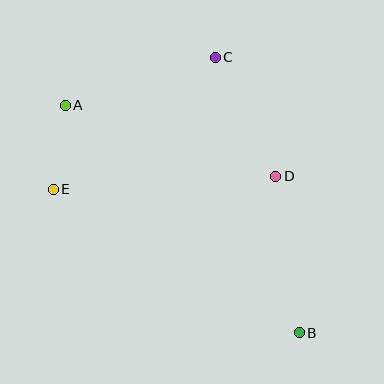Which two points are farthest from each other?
Points A and B are farthest from each other.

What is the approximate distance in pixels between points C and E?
The distance between C and E is approximately 209 pixels.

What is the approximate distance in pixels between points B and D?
The distance between B and D is approximately 158 pixels.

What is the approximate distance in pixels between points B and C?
The distance between B and C is approximately 288 pixels.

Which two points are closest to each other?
Points A and E are closest to each other.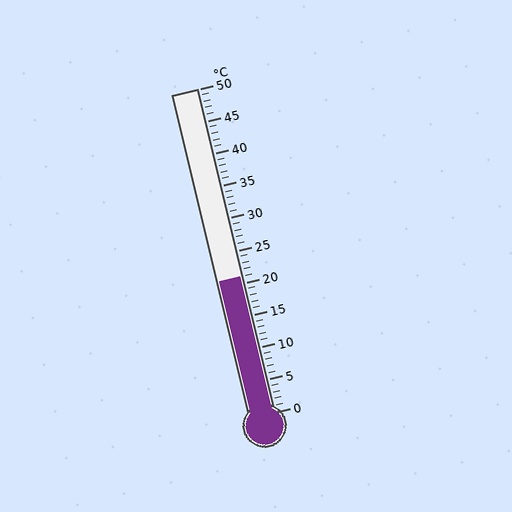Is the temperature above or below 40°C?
The temperature is below 40°C.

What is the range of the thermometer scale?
The thermometer scale ranges from 0°C to 50°C.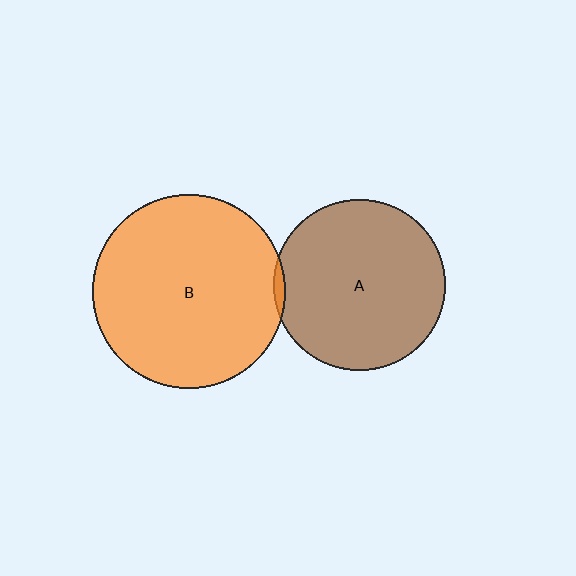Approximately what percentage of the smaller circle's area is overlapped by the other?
Approximately 5%.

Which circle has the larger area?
Circle B (orange).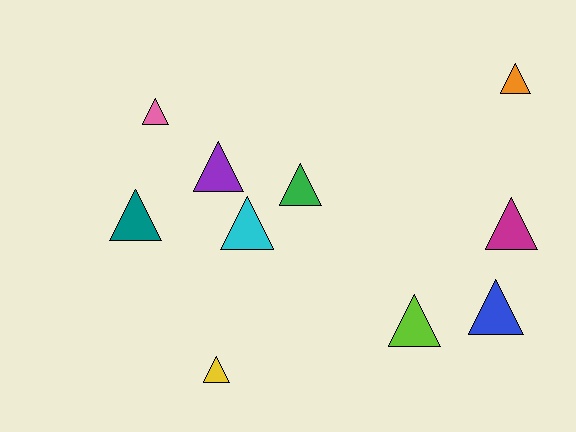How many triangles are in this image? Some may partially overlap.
There are 10 triangles.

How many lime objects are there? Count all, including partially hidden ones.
There is 1 lime object.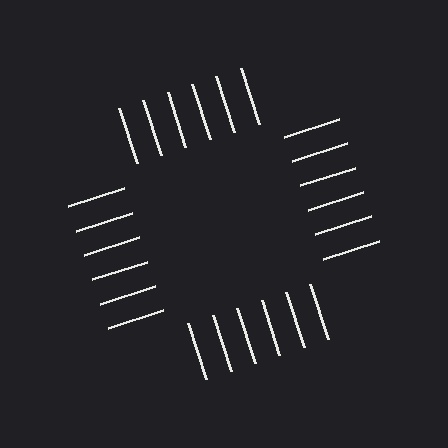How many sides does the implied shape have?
4 sides — the line-ends trace a square.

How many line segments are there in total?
24 — 6 along each of the 4 edges.